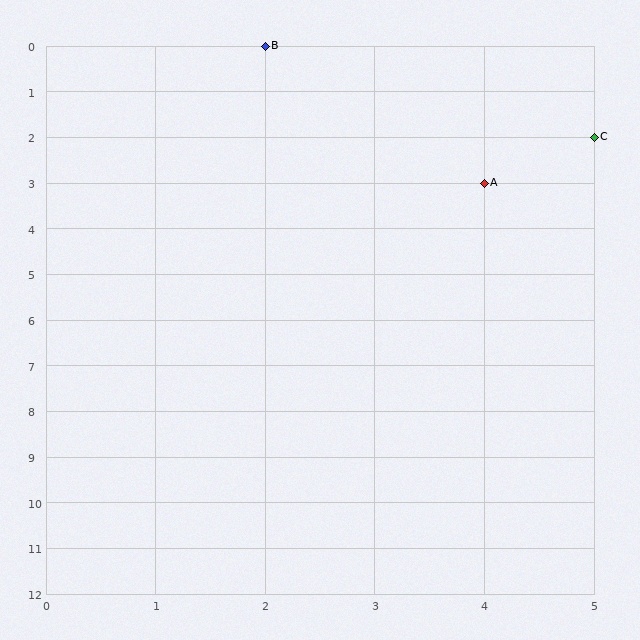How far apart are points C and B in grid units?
Points C and B are 3 columns and 2 rows apart (about 3.6 grid units diagonally).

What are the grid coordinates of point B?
Point B is at grid coordinates (2, 0).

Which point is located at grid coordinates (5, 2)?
Point C is at (5, 2).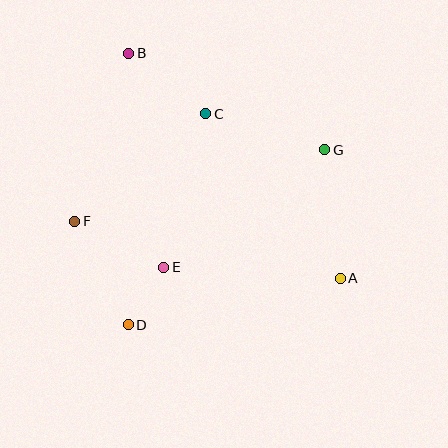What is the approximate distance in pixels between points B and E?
The distance between B and E is approximately 217 pixels.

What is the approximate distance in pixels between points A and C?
The distance between A and C is approximately 213 pixels.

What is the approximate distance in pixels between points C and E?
The distance between C and E is approximately 159 pixels.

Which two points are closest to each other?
Points D and E are closest to each other.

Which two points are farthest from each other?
Points A and B are farthest from each other.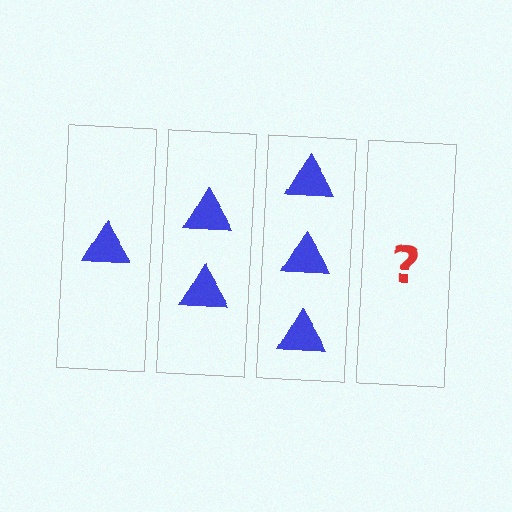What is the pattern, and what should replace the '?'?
The pattern is that each step adds one more triangle. The '?' should be 4 triangles.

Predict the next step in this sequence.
The next step is 4 triangles.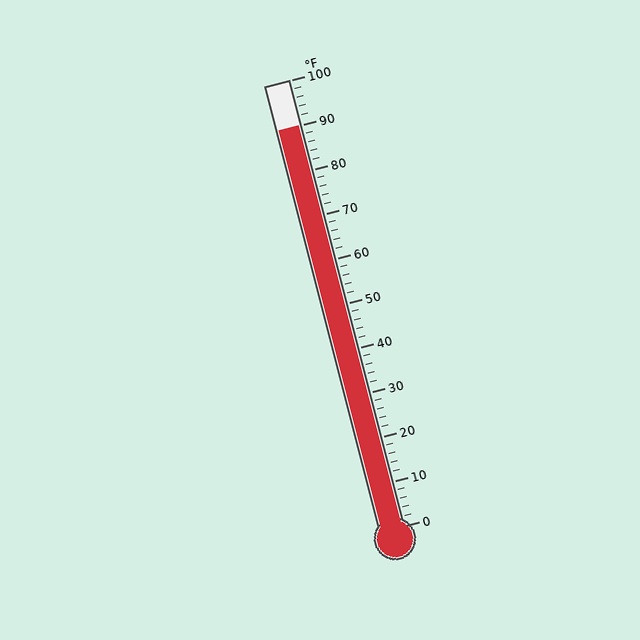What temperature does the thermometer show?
The thermometer shows approximately 90°F.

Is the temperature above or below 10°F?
The temperature is above 10°F.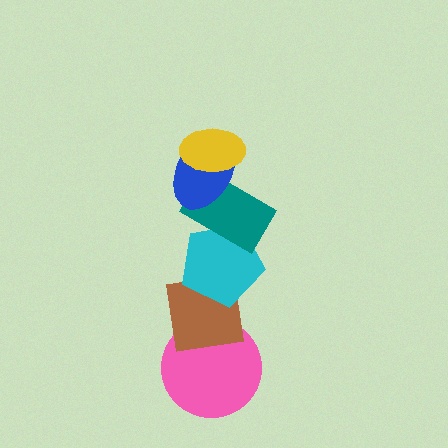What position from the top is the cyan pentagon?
The cyan pentagon is 4th from the top.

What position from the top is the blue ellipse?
The blue ellipse is 2nd from the top.